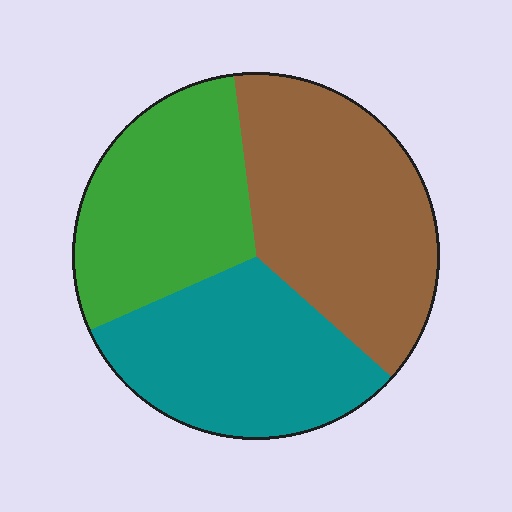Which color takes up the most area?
Brown, at roughly 40%.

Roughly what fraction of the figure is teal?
Teal covers 32% of the figure.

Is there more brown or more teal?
Brown.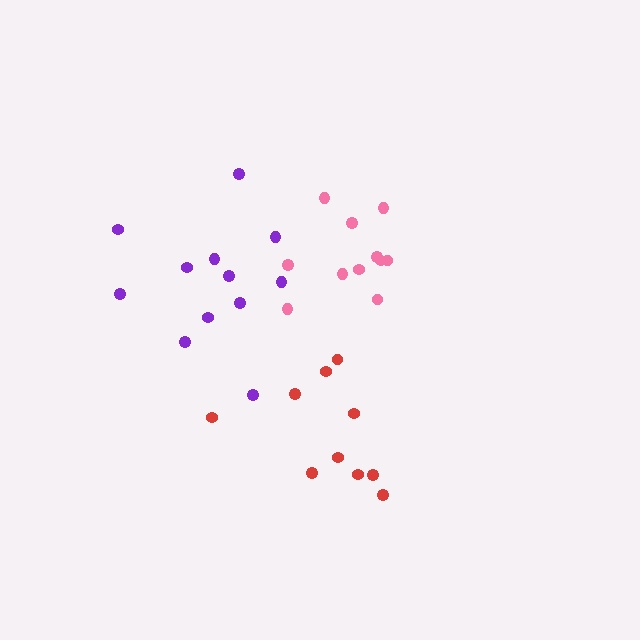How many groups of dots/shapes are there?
There are 3 groups.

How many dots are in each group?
Group 1: 11 dots, Group 2: 10 dots, Group 3: 12 dots (33 total).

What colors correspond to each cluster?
The clusters are colored: pink, red, purple.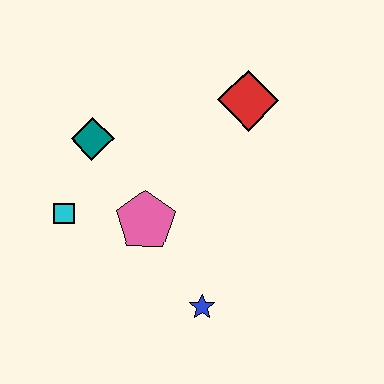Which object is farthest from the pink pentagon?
The red diamond is farthest from the pink pentagon.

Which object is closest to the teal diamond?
The cyan square is closest to the teal diamond.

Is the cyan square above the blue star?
Yes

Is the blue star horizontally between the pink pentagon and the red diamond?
Yes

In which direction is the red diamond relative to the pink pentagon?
The red diamond is above the pink pentagon.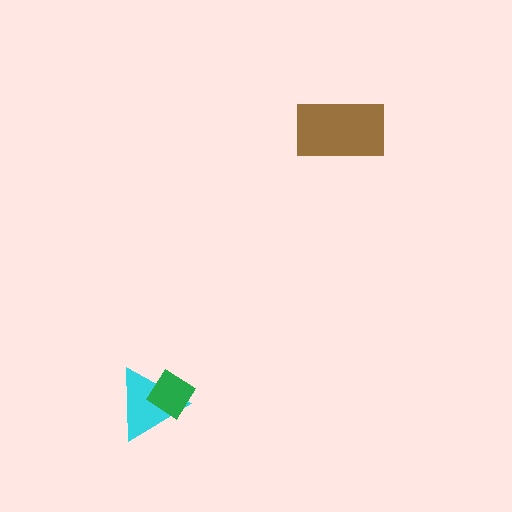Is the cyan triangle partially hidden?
Yes, it is partially covered by another shape.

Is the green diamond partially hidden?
No, no other shape covers it.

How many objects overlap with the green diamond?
1 object overlaps with the green diamond.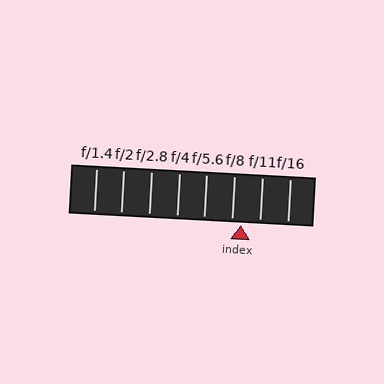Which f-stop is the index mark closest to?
The index mark is closest to f/8.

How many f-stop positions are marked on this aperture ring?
There are 8 f-stop positions marked.